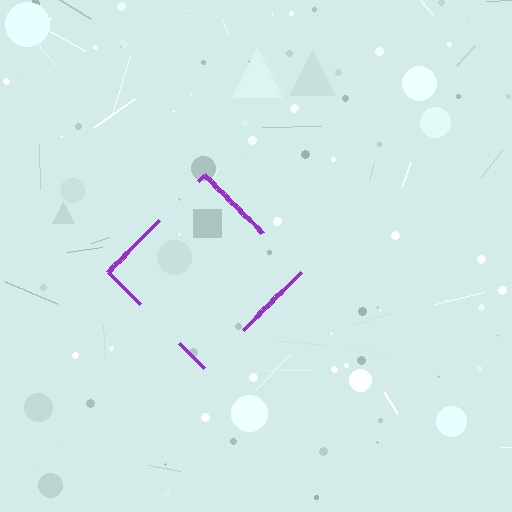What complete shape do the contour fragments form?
The contour fragments form a diamond.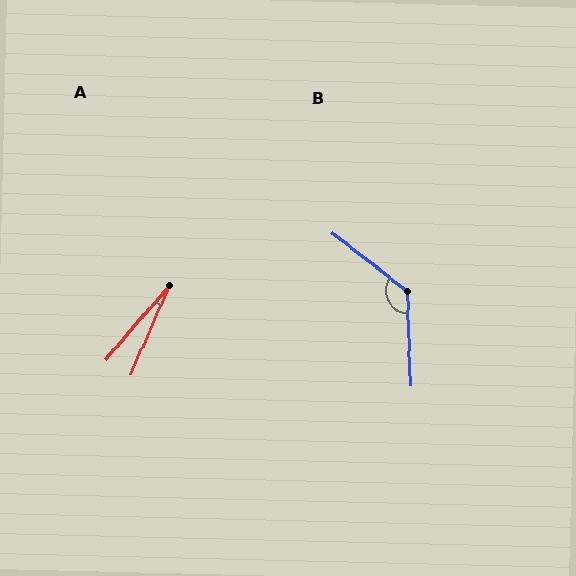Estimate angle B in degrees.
Approximately 130 degrees.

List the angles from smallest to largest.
A (17°), B (130°).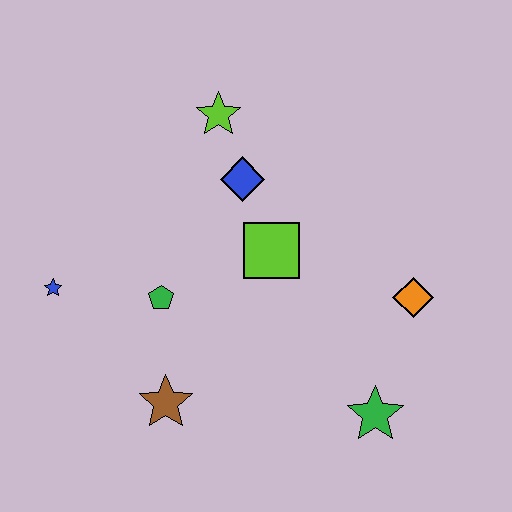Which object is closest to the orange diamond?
The green star is closest to the orange diamond.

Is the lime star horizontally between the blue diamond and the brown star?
Yes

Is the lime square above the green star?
Yes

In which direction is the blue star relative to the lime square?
The blue star is to the left of the lime square.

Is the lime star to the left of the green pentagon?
No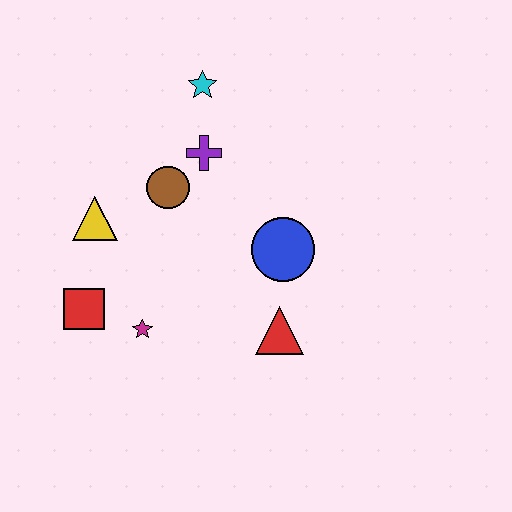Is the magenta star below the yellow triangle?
Yes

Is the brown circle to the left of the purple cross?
Yes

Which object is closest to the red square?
The magenta star is closest to the red square.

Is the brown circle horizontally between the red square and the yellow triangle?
No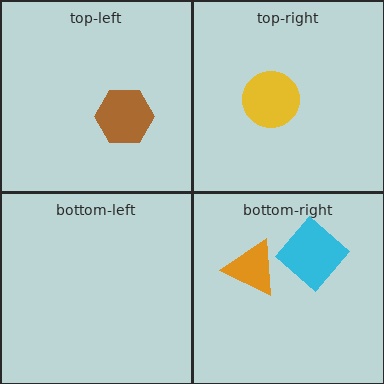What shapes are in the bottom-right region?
The orange triangle, the cyan diamond.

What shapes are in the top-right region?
The yellow circle.